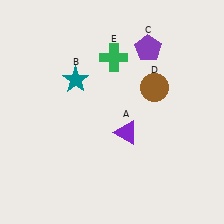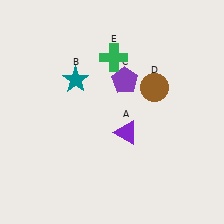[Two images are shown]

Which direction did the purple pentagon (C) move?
The purple pentagon (C) moved down.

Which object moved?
The purple pentagon (C) moved down.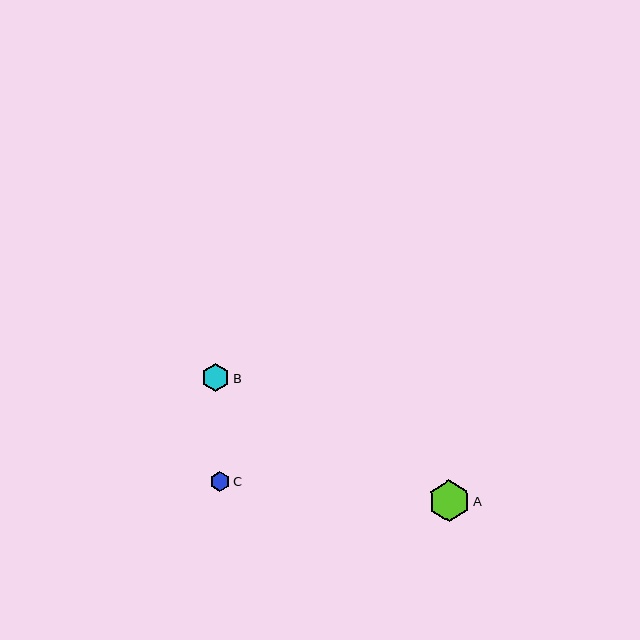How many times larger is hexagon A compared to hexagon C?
Hexagon A is approximately 2.1 times the size of hexagon C.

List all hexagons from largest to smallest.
From largest to smallest: A, B, C.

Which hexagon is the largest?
Hexagon A is the largest with a size of approximately 41 pixels.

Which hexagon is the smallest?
Hexagon C is the smallest with a size of approximately 20 pixels.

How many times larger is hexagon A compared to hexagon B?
Hexagon A is approximately 1.5 times the size of hexagon B.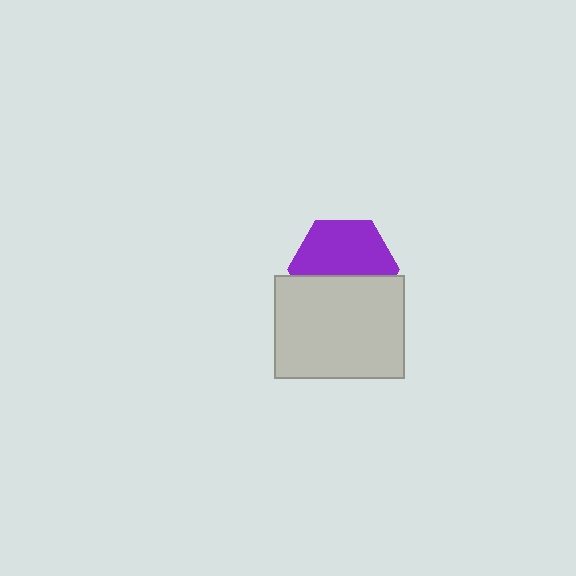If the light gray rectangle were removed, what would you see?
You would see the complete purple hexagon.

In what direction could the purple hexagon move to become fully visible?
The purple hexagon could move up. That would shift it out from behind the light gray rectangle entirely.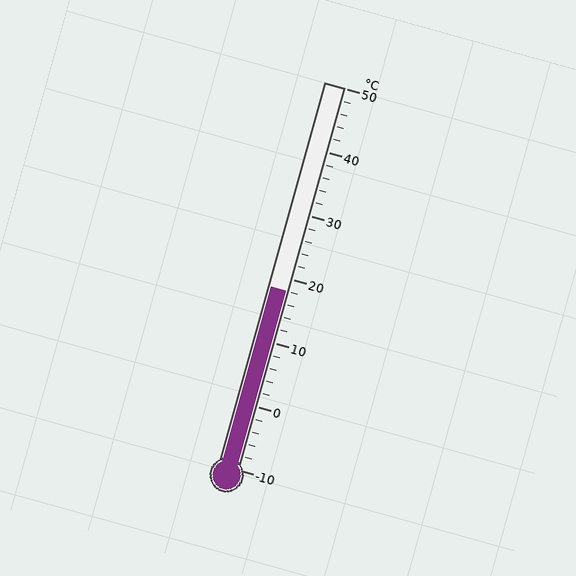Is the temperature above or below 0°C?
The temperature is above 0°C.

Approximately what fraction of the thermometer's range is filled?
The thermometer is filled to approximately 45% of its range.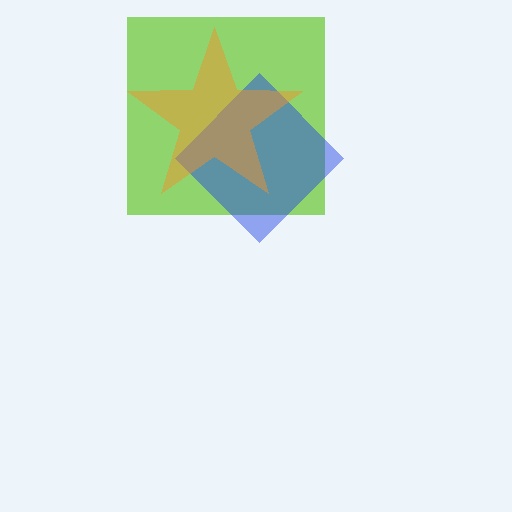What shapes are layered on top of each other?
The layered shapes are: a lime square, a blue diamond, an orange star.